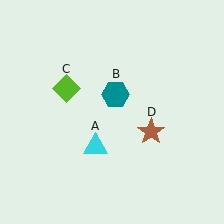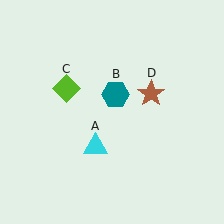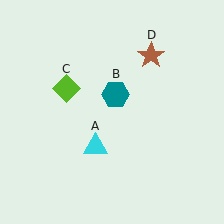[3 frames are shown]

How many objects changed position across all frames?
1 object changed position: brown star (object D).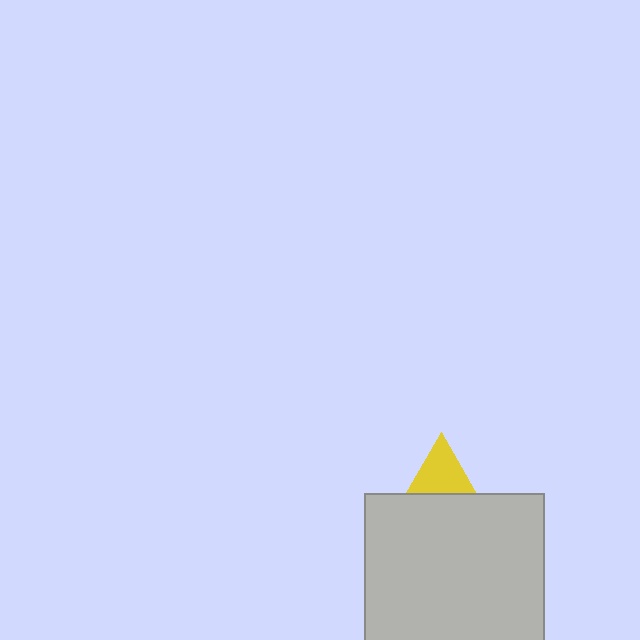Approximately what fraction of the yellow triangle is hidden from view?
Roughly 63% of the yellow triangle is hidden behind the light gray square.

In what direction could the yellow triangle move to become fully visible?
The yellow triangle could move up. That would shift it out from behind the light gray square entirely.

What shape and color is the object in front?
The object in front is a light gray square.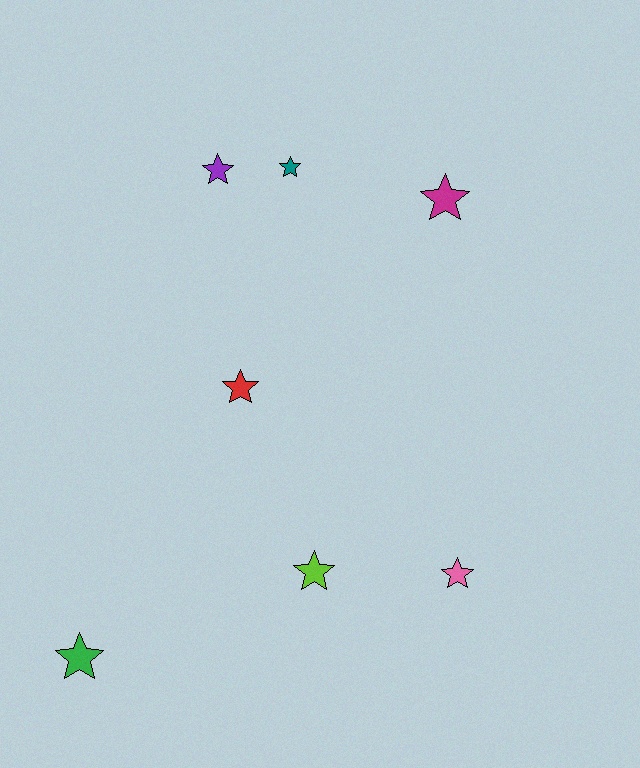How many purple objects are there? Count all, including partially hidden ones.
There is 1 purple object.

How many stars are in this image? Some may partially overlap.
There are 7 stars.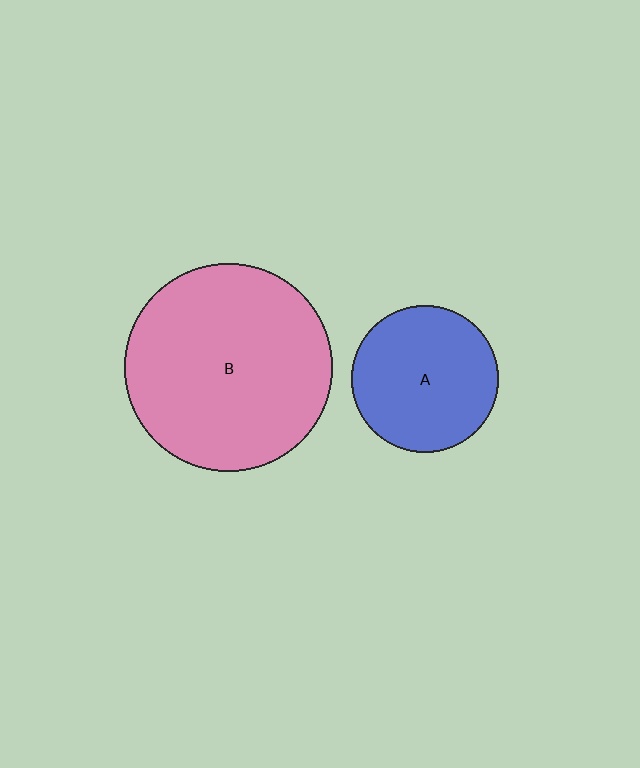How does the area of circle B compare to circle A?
Approximately 2.0 times.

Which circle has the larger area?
Circle B (pink).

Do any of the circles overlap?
No, none of the circles overlap.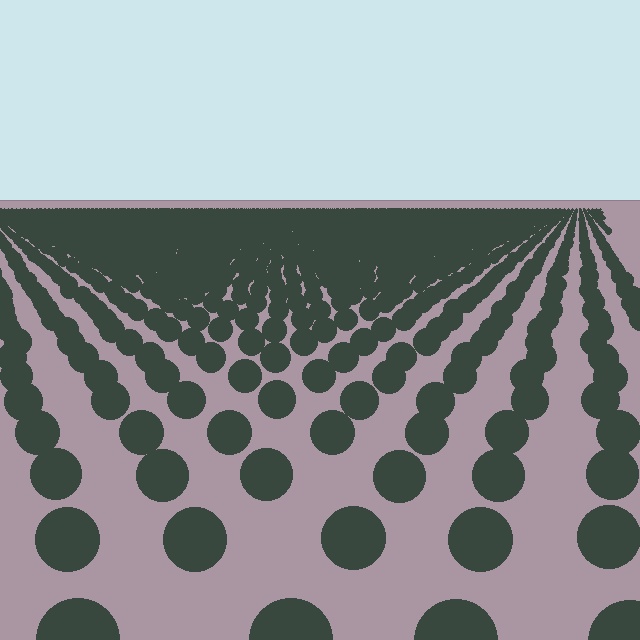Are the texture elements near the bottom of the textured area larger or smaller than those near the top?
Larger. Near the bottom, elements are closer to the viewer and appear at a bigger on-screen size.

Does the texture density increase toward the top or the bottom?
Density increases toward the top.